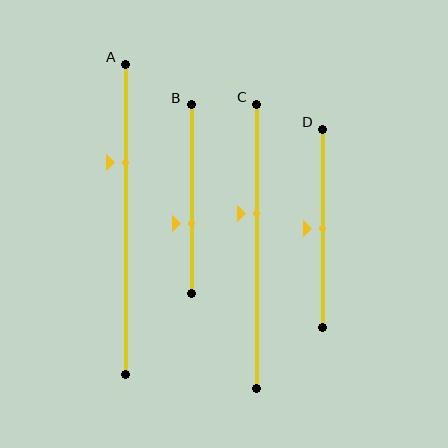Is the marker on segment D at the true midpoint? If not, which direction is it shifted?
Yes, the marker on segment D is at the true midpoint.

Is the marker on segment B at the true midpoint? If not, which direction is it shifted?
No, the marker on segment B is shifted downward by about 13% of the segment length.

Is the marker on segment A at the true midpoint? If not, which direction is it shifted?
No, the marker on segment A is shifted upward by about 18% of the segment length.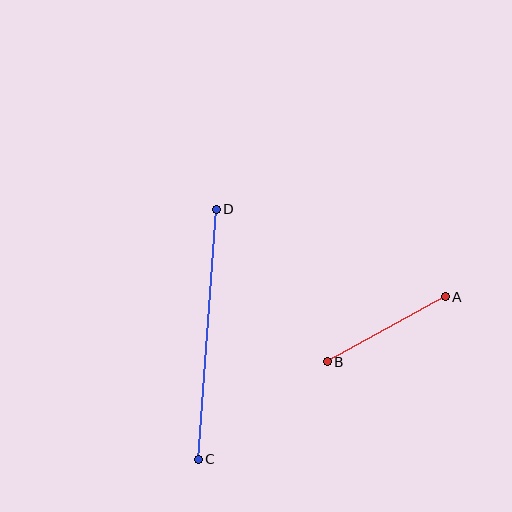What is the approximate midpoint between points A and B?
The midpoint is at approximately (386, 329) pixels.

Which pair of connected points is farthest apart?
Points C and D are farthest apart.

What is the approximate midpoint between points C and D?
The midpoint is at approximately (207, 334) pixels.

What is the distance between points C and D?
The distance is approximately 251 pixels.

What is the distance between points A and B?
The distance is approximately 135 pixels.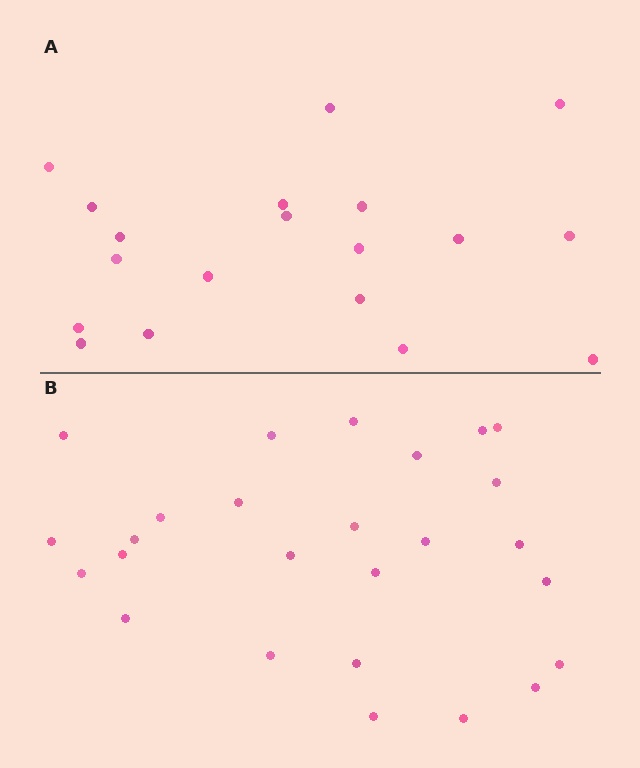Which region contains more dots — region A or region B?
Region B (the bottom region) has more dots.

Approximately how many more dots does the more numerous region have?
Region B has roughly 8 or so more dots than region A.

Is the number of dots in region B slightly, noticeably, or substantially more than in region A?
Region B has noticeably more, but not dramatically so. The ratio is roughly 1.4 to 1.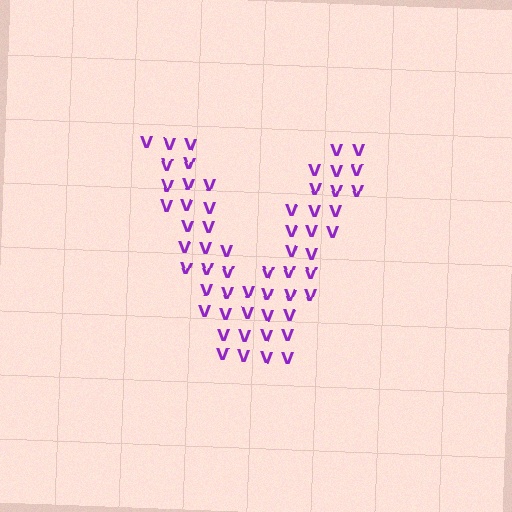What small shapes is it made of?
It is made of small letter V's.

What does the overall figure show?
The overall figure shows the letter V.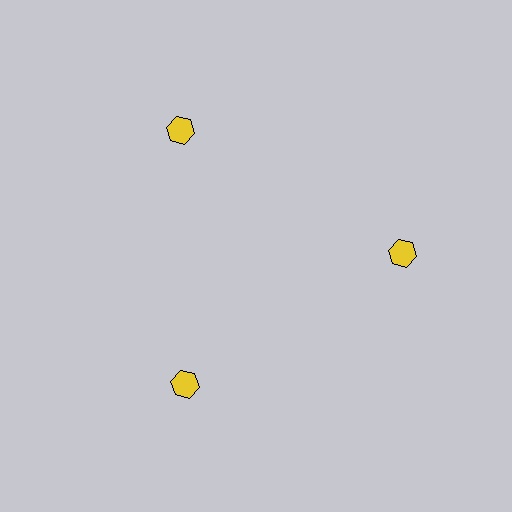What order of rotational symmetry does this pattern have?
This pattern has 3-fold rotational symmetry.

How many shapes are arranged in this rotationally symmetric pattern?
There are 3 shapes, arranged in 3 groups of 1.